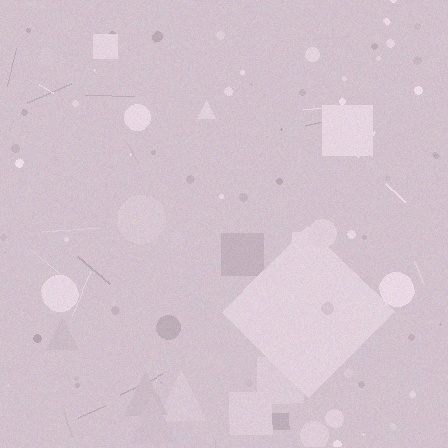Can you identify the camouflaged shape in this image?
The camouflaged shape is a diamond.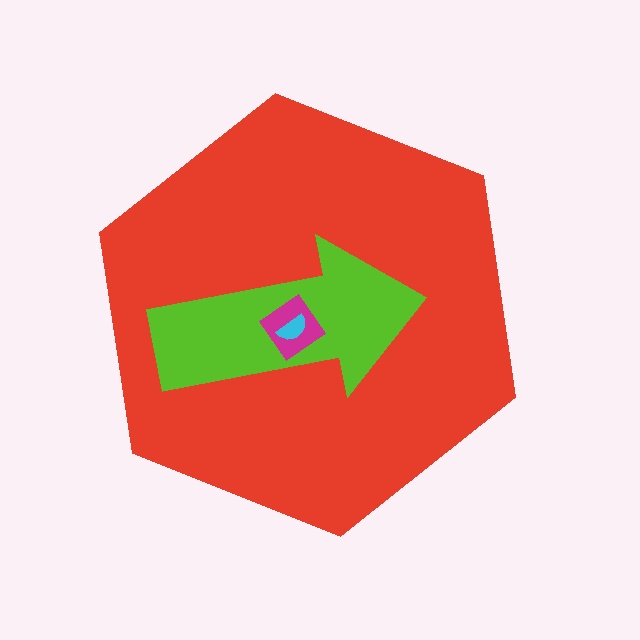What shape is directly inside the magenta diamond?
The cyan semicircle.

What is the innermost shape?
The cyan semicircle.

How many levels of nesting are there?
4.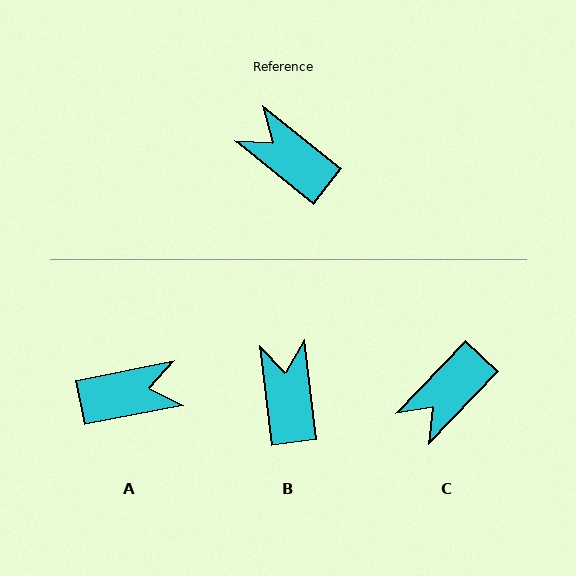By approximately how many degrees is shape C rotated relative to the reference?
Approximately 85 degrees counter-clockwise.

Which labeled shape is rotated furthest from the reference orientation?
A, about 130 degrees away.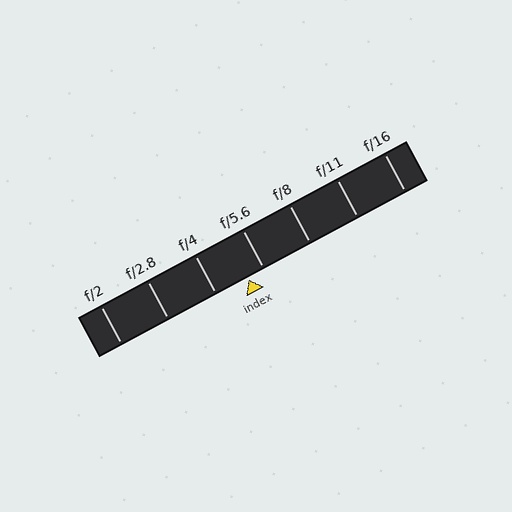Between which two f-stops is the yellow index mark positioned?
The index mark is between f/4 and f/5.6.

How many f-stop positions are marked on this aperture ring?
There are 7 f-stop positions marked.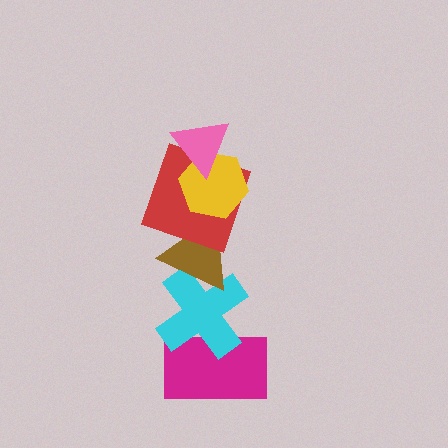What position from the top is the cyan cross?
The cyan cross is 5th from the top.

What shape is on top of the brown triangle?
The red square is on top of the brown triangle.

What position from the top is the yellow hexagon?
The yellow hexagon is 2nd from the top.